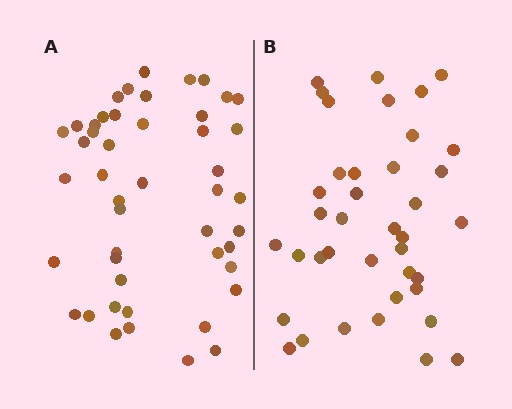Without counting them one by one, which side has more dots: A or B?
Region A (the left region) has more dots.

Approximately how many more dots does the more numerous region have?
Region A has roughly 8 or so more dots than region B.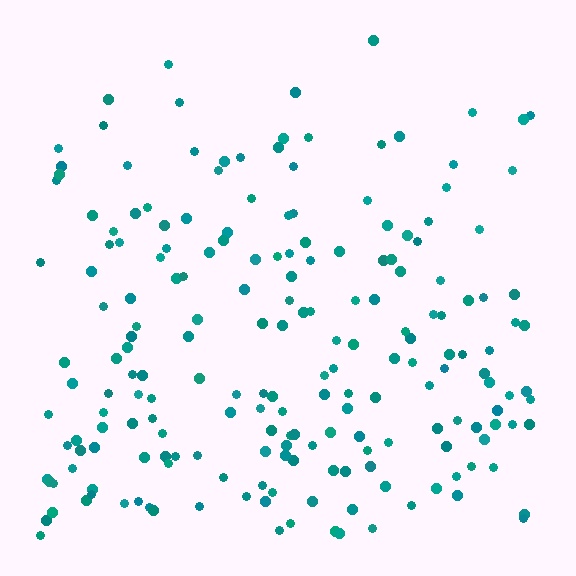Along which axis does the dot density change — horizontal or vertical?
Vertical.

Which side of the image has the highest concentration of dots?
The bottom.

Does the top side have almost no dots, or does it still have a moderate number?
Still a moderate number, just noticeably fewer than the bottom.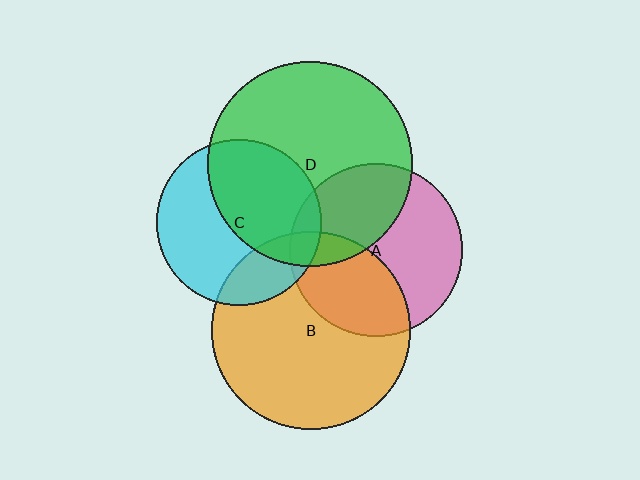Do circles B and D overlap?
Yes.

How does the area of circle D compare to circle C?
Approximately 1.5 times.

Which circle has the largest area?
Circle D (green).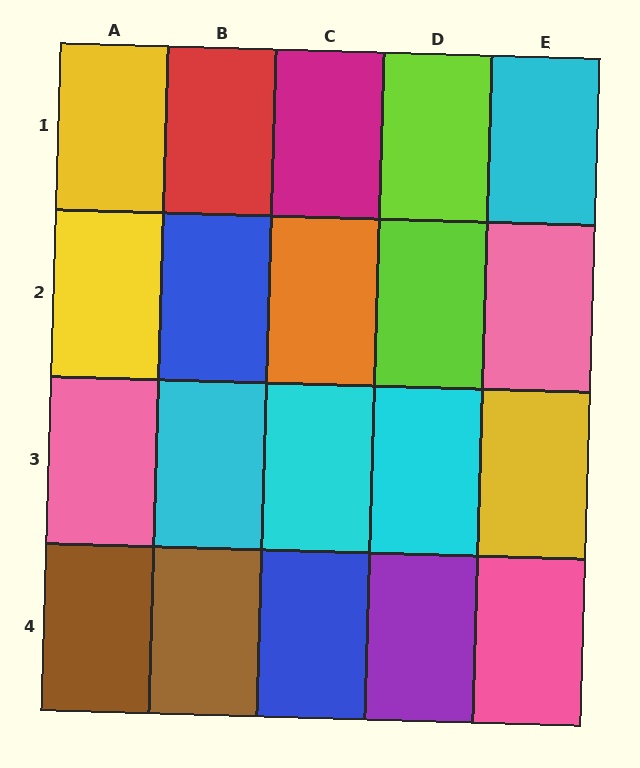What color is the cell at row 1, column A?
Yellow.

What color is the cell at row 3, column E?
Yellow.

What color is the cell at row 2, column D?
Lime.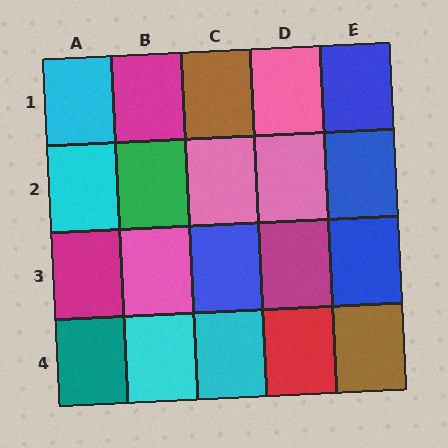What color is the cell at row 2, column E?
Blue.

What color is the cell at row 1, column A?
Cyan.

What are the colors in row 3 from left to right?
Magenta, pink, blue, magenta, blue.